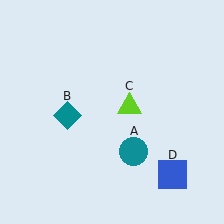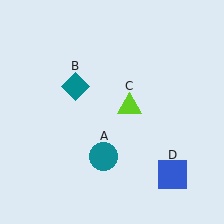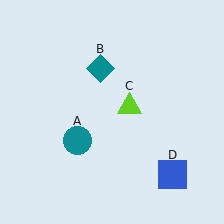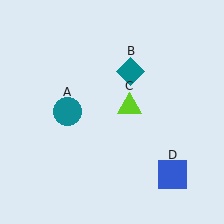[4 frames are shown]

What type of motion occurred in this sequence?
The teal circle (object A), teal diamond (object B) rotated clockwise around the center of the scene.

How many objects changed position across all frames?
2 objects changed position: teal circle (object A), teal diamond (object B).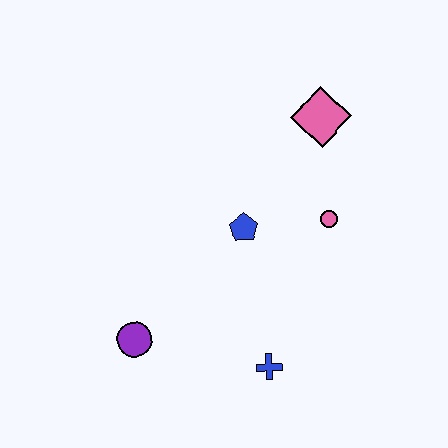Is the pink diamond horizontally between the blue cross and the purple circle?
No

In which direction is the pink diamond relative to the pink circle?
The pink diamond is above the pink circle.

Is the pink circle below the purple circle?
No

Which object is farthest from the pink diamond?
The purple circle is farthest from the pink diamond.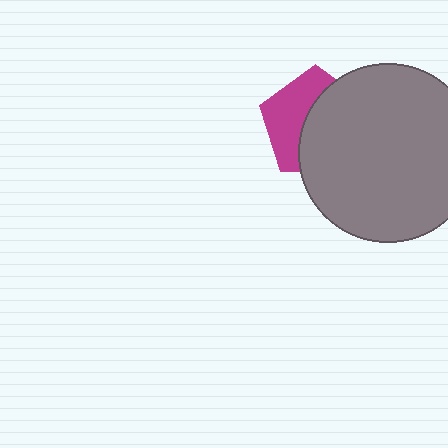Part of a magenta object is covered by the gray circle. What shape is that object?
It is a pentagon.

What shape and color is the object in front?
The object in front is a gray circle.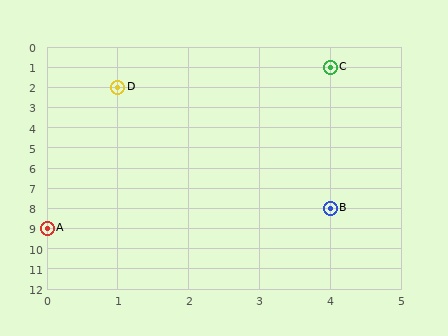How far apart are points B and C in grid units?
Points B and C are 7 rows apart.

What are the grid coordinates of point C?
Point C is at grid coordinates (4, 1).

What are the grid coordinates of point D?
Point D is at grid coordinates (1, 2).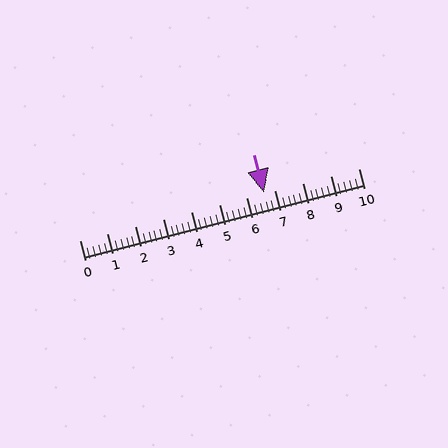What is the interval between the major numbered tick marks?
The major tick marks are spaced 1 units apart.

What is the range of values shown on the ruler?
The ruler shows values from 0 to 10.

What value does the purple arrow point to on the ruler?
The purple arrow points to approximately 6.6.